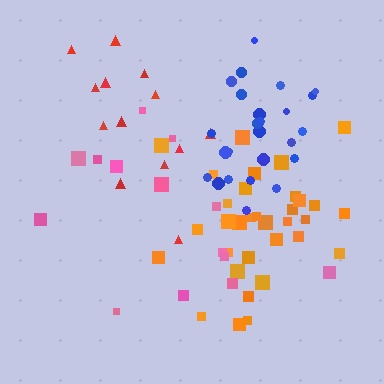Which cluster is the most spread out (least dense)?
Pink.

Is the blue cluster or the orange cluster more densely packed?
Blue.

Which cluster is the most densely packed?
Blue.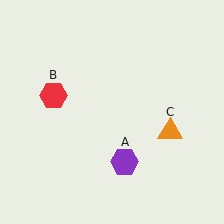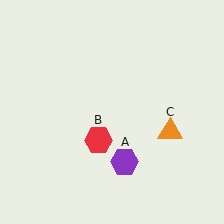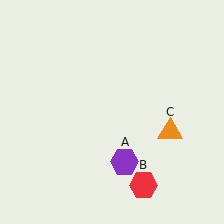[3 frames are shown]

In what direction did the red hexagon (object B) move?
The red hexagon (object B) moved down and to the right.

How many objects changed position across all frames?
1 object changed position: red hexagon (object B).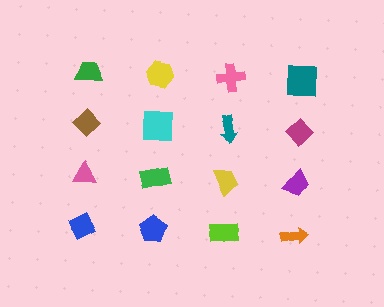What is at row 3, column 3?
A yellow trapezoid.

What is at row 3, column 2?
A green rectangle.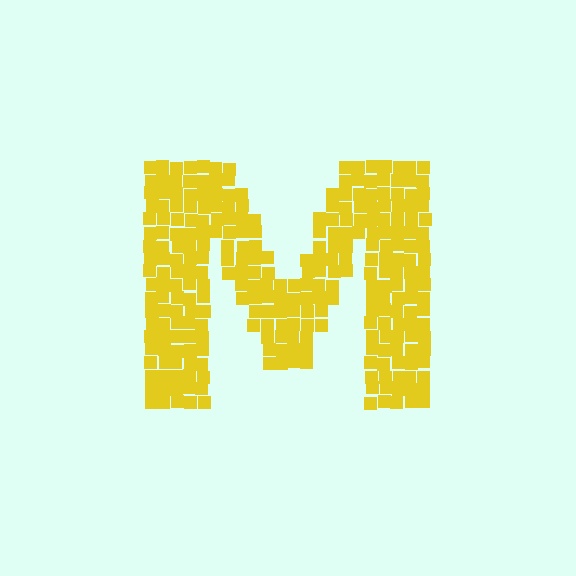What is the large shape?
The large shape is the letter M.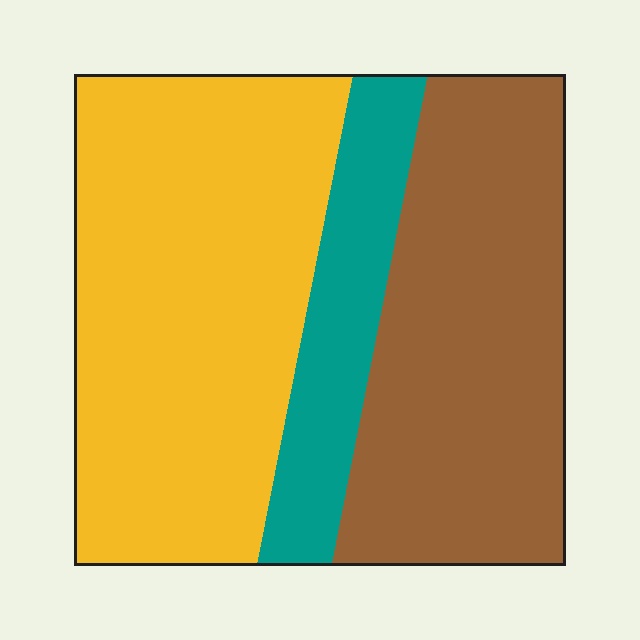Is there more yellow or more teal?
Yellow.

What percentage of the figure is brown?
Brown covers 38% of the figure.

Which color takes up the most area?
Yellow, at roughly 45%.